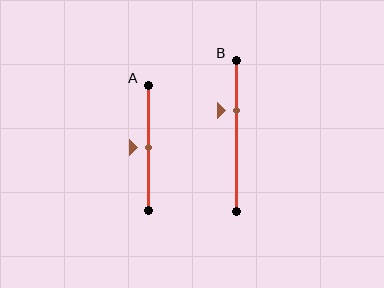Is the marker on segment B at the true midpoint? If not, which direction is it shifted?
No, the marker on segment B is shifted upward by about 17% of the segment length.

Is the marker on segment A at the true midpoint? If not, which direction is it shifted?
Yes, the marker on segment A is at the true midpoint.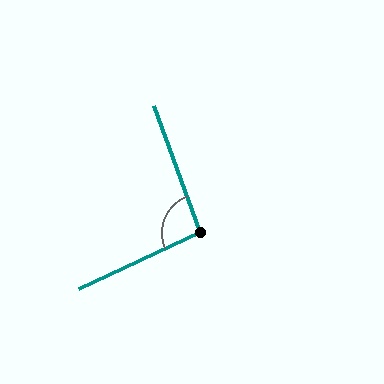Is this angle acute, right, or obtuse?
It is approximately a right angle.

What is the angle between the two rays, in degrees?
Approximately 95 degrees.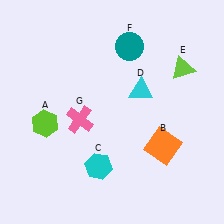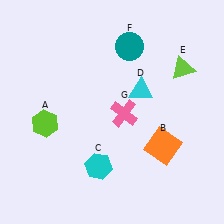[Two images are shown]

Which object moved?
The pink cross (G) moved right.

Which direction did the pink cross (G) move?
The pink cross (G) moved right.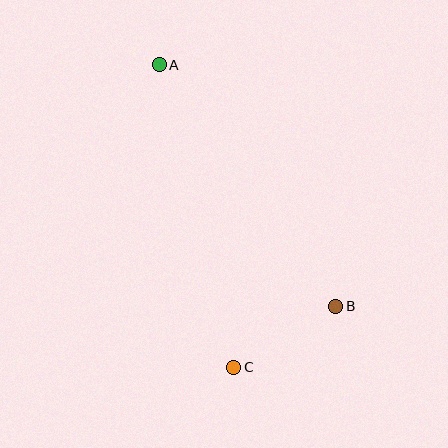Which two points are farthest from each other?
Points A and C are farthest from each other.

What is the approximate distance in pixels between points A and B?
The distance between A and B is approximately 299 pixels.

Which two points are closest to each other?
Points B and C are closest to each other.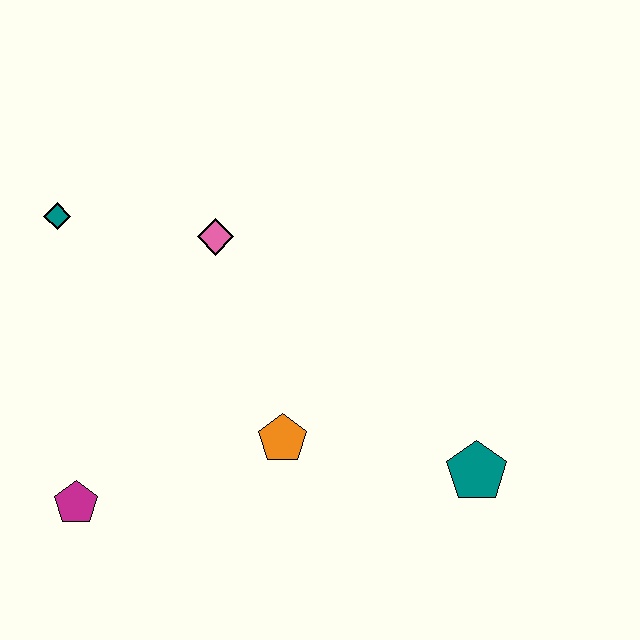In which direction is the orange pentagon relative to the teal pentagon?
The orange pentagon is to the left of the teal pentagon.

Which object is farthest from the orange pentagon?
The teal diamond is farthest from the orange pentagon.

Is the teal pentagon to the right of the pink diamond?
Yes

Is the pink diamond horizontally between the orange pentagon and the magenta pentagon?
Yes